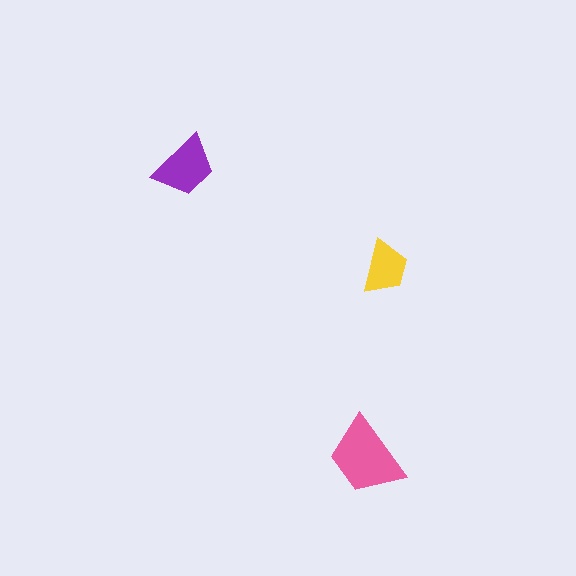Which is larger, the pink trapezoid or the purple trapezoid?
The pink one.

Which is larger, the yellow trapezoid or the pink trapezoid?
The pink one.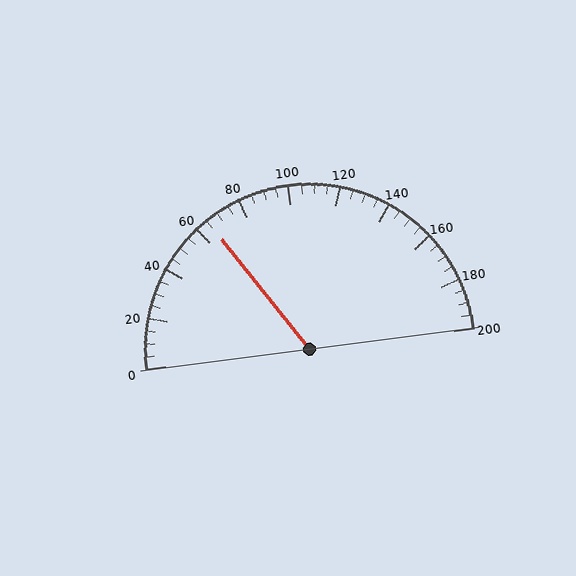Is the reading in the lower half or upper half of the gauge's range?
The reading is in the lower half of the range (0 to 200).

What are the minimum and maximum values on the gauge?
The gauge ranges from 0 to 200.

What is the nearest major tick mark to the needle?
The nearest major tick mark is 60.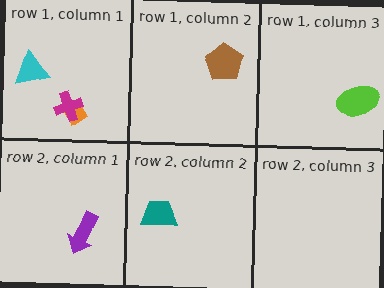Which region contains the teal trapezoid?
The row 2, column 2 region.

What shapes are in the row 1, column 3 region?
The lime ellipse.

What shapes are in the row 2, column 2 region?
The teal trapezoid.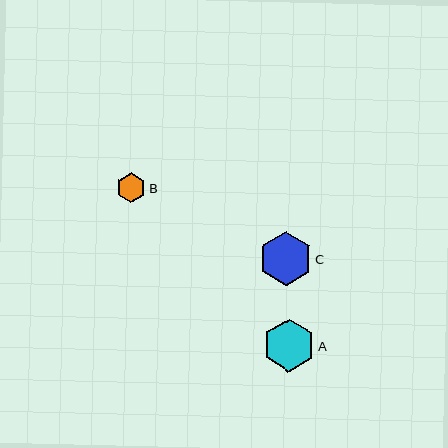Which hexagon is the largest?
Hexagon C is the largest with a size of approximately 54 pixels.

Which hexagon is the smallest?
Hexagon B is the smallest with a size of approximately 30 pixels.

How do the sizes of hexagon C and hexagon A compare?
Hexagon C and hexagon A are approximately the same size.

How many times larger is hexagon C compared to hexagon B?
Hexagon C is approximately 1.8 times the size of hexagon B.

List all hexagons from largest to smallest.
From largest to smallest: C, A, B.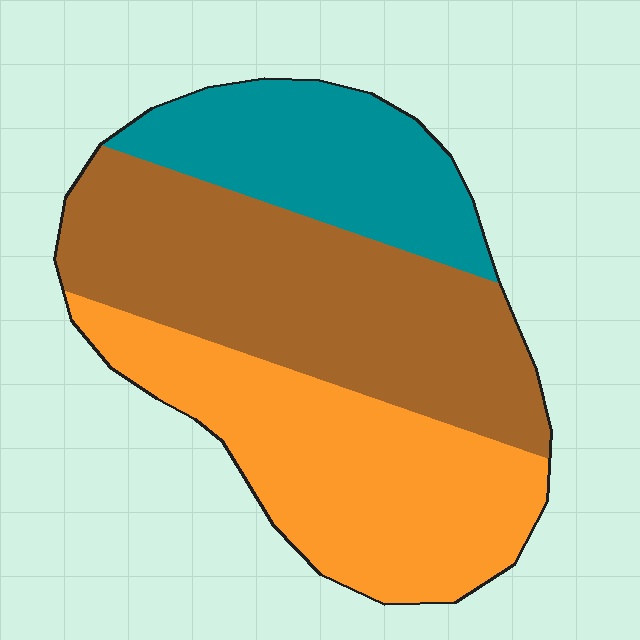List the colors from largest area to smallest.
From largest to smallest: brown, orange, teal.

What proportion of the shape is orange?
Orange takes up between a third and a half of the shape.